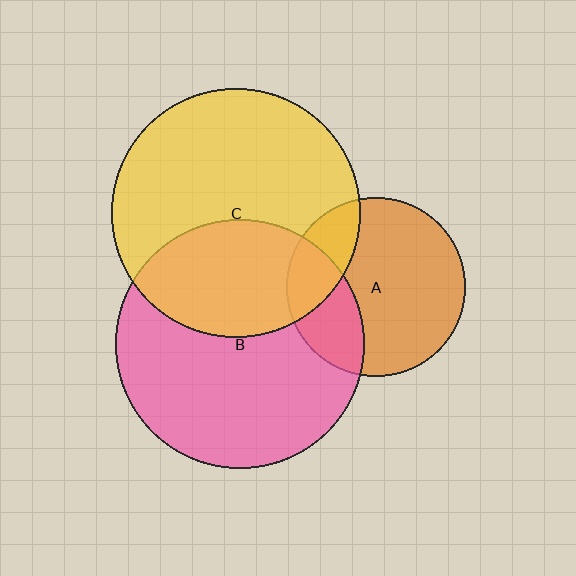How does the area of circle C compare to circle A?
Approximately 1.9 times.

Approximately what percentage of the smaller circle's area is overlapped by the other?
Approximately 35%.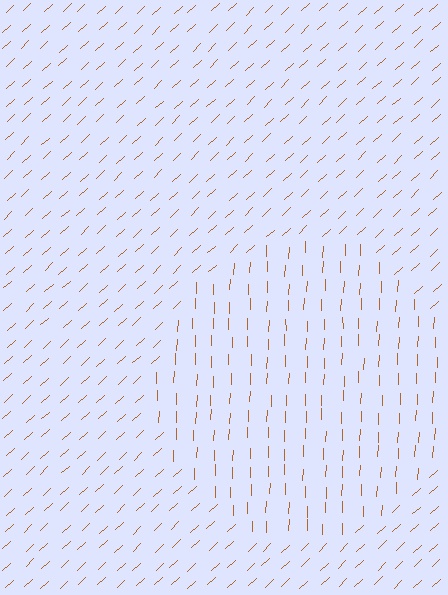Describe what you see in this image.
The image is filled with small brown line segments. A circle region in the image has lines oriented differently from the surrounding lines, creating a visible texture boundary.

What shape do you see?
I see a circle.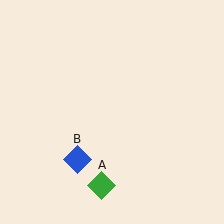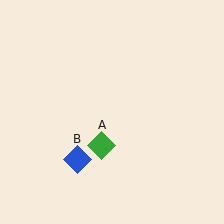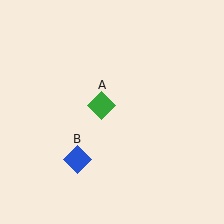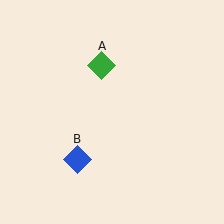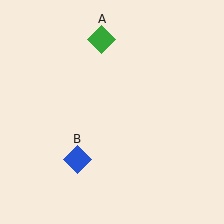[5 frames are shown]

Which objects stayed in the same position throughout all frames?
Blue diamond (object B) remained stationary.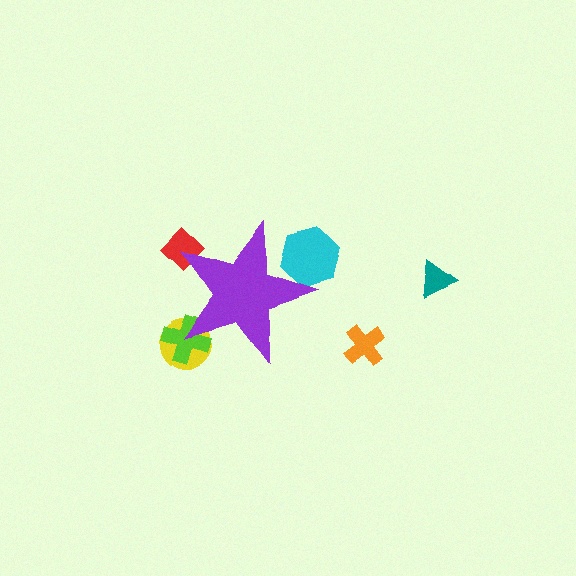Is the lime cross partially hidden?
Yes, the lime cross is partially hidden behind the purple star.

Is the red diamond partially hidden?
Yes, the red diamond is partially hidden behind the purple star.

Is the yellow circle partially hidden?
Yes, the yellow circle is partially hidden behind the purple star.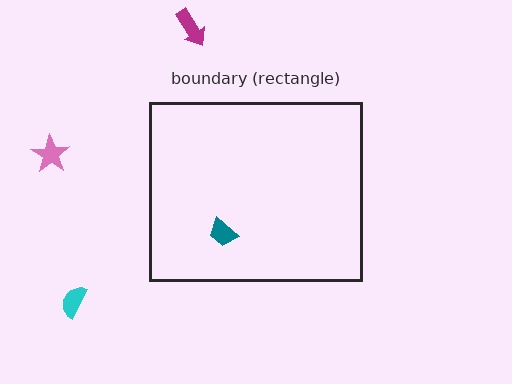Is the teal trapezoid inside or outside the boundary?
Inside.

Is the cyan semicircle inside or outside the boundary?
Outside.